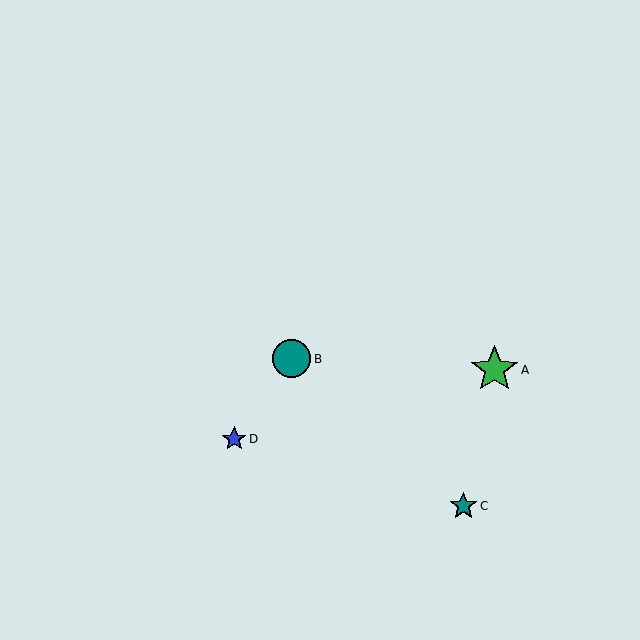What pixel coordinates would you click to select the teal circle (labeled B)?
Click at (292, 359) to select the teal circle B.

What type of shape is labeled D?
Shape D is a blue star.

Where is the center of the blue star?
The center of the blue star is at (234, 439).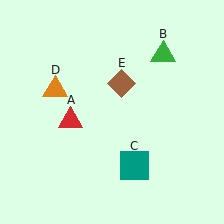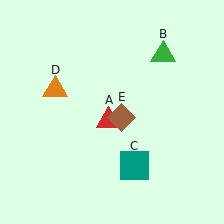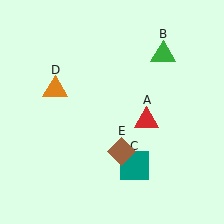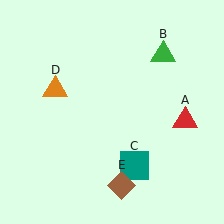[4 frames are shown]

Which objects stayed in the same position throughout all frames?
Green triangle (object B) and teal square (object C) and orange triangle (object D) remained stationary.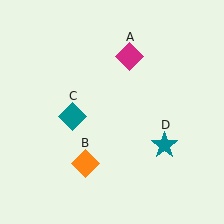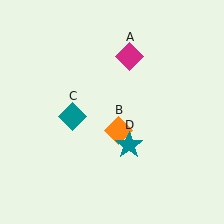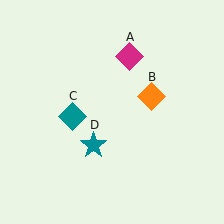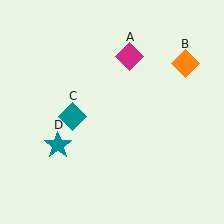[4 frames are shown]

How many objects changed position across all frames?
2 objects changed position: orange diamond (object B), teal star (object D).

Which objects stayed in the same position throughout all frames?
Magenta diamond (object A) and teal diamond (object C) remained stationary.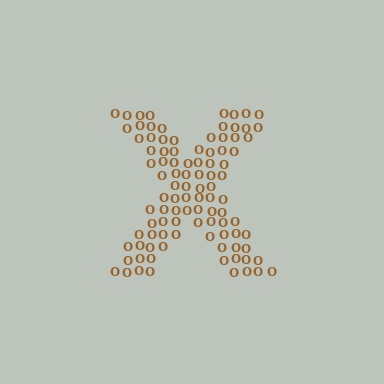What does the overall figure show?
The overall figure shows the letter X.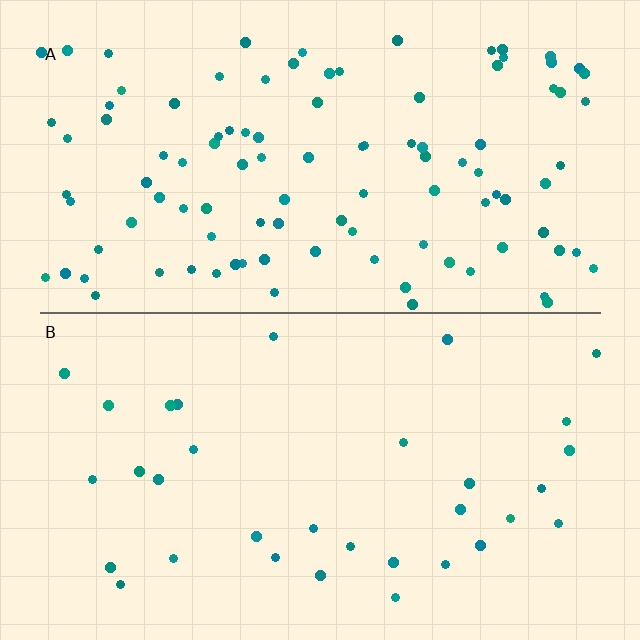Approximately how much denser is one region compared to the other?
Approximately 3.2× — region A over region B.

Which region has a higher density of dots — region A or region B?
A (the top).